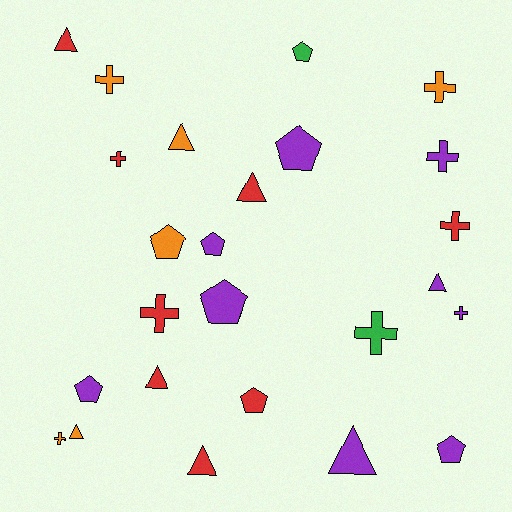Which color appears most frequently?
Purple, with 9 objects.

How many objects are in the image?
There are 25 objects.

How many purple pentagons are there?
There are 5 purple pentagons.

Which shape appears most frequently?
Cross, with 9 objects.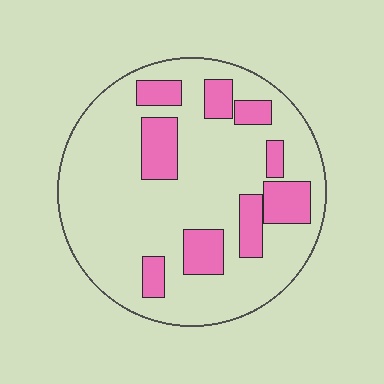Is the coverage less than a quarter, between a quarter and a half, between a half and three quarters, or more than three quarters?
Less than a quarter.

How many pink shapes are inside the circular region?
9.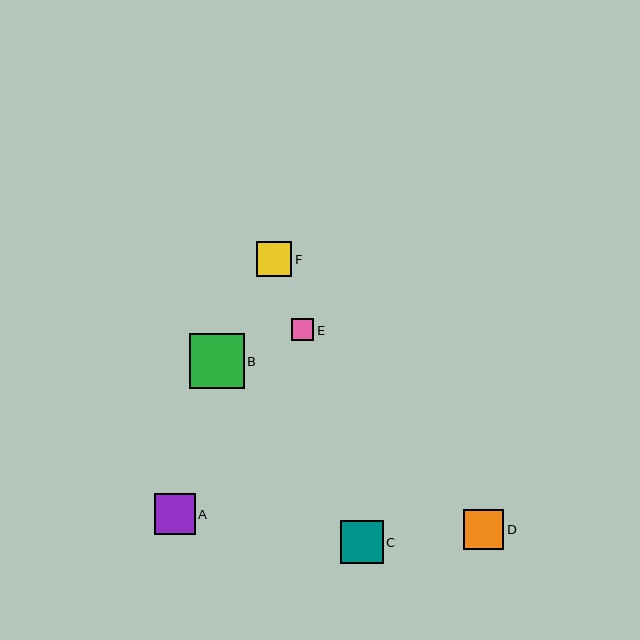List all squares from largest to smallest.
From largest to smallest: B, C, A, D, F, E.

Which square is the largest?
Square B is the largest with a size of approximately 54 pixels.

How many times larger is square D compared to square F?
Square D is approximately 1.1 times the size of square F.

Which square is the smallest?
Square E is the smallest with a size of approximately 22 pixels.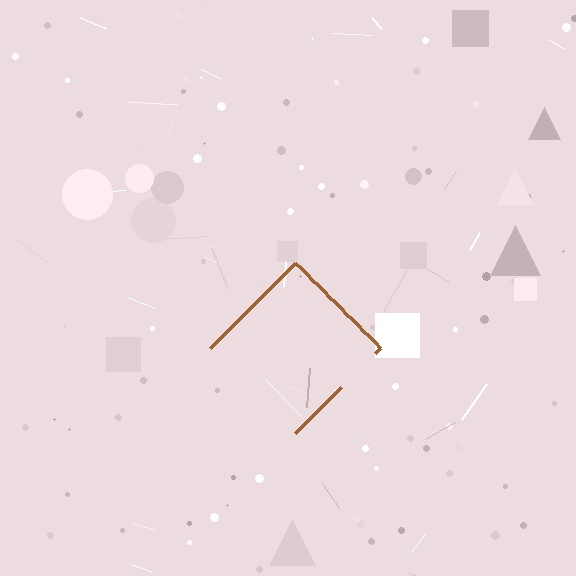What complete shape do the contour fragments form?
The contour fragments form a diamond.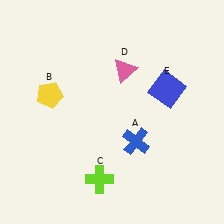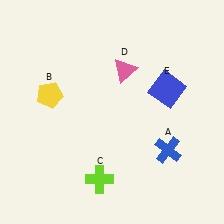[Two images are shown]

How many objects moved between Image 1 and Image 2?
1 object moved between the two images.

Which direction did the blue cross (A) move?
The blue cross (A) moved right.